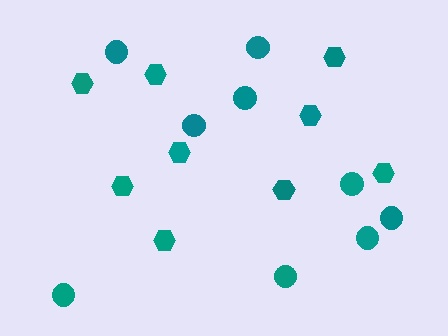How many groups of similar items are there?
There are 2 groups: one group of circles (9) and one group of hexagons (9).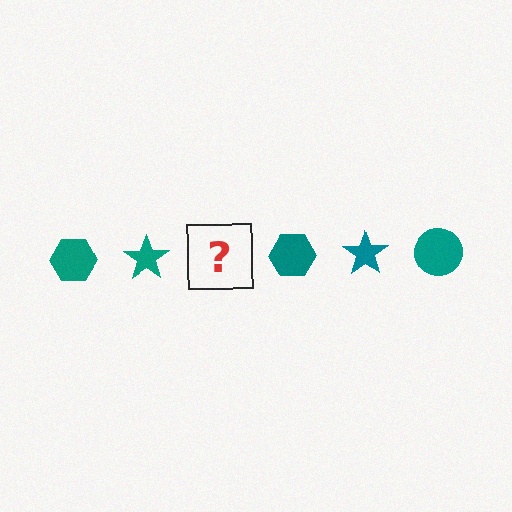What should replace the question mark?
The question mark should be replaced with a teal circle.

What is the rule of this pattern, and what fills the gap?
The rule is that the pattern cycles through hexagon, star, circle shapes in teal. The gap should be filled with a teal circle.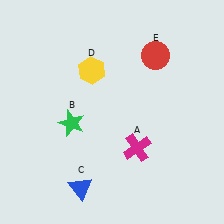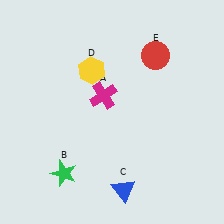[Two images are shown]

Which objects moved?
The objects that moved are: the magenta cross (A), the green star (B), the blue triangle (C).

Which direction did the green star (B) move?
The green star (B) moved down.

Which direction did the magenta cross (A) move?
The magenta cross (A) moved up.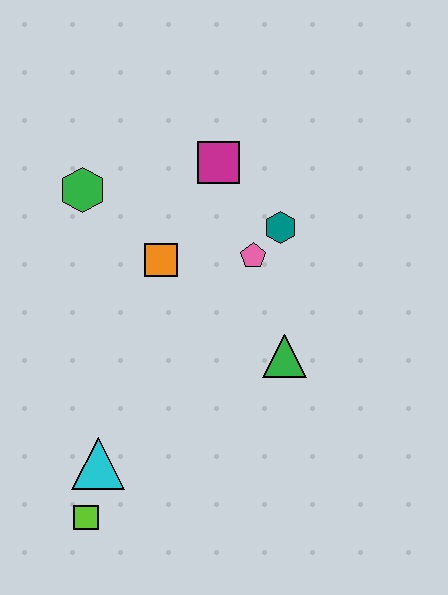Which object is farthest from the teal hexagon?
The lime square is farthest from the teal hexagon.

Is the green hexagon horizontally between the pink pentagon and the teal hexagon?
No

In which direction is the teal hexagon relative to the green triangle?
The teal hexagon is above the green triangle.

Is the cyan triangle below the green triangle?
Yes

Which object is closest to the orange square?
The pink pentagon is closest to the orange square.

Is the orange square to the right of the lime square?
Yes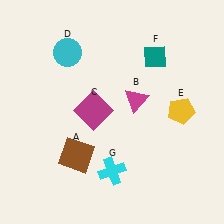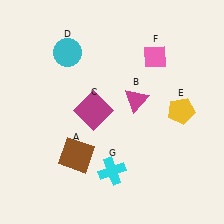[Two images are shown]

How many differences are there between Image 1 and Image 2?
There is 1 difference between the two images.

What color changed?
The diamond (F) changed from teal in Image 1 to pink in Image 2.